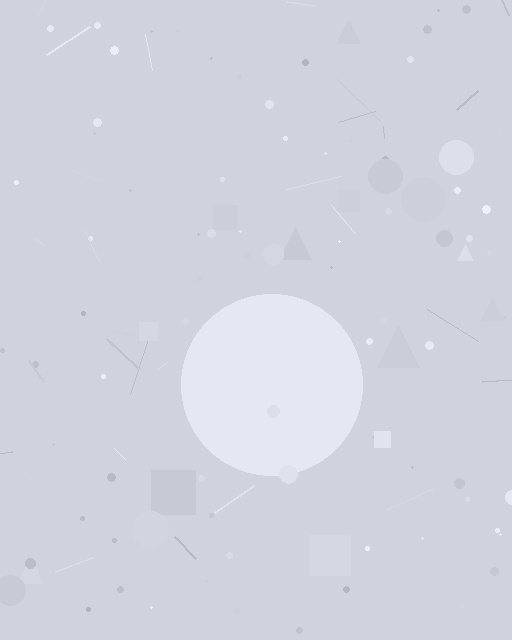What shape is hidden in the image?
A circle is hidden in the image.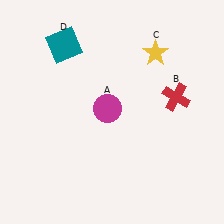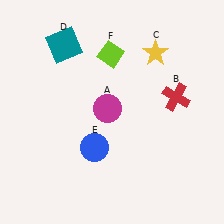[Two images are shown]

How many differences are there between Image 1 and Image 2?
There are 2 differences between the two images.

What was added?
A blue circle (E), a lime diamond (F) were added in Image 2.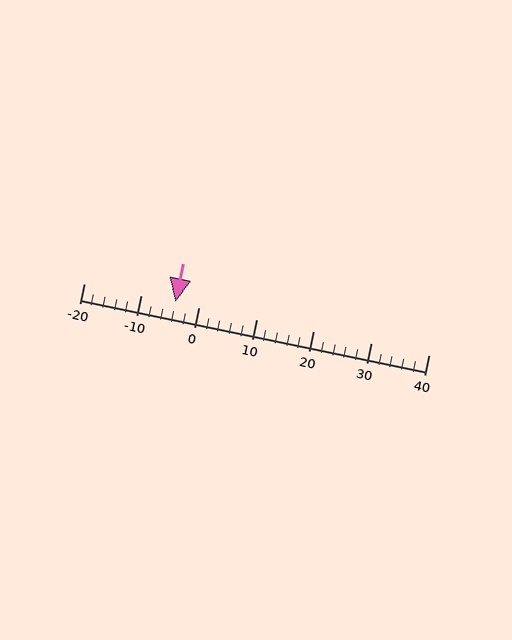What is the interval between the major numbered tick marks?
The major tick marks are spaced 10 units apart.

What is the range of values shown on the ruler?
The ruler shows values from -20 to 40.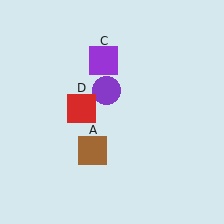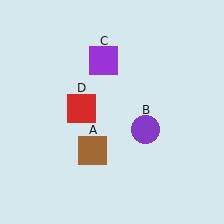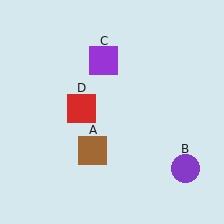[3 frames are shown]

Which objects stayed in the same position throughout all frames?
Brown square (object A) and purple square (object C) and red square (object D) remained stationary.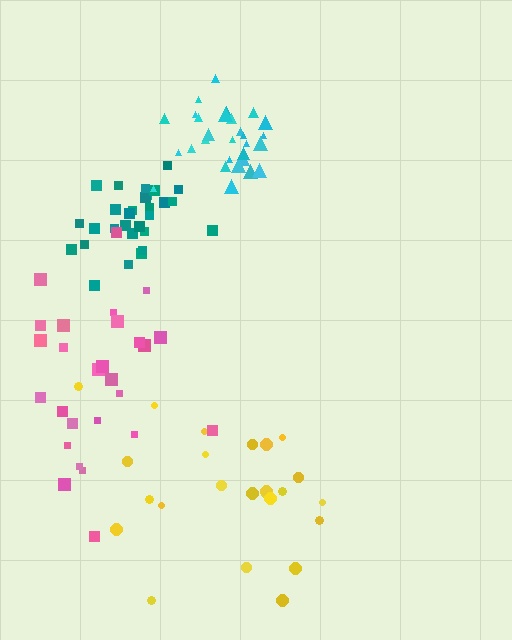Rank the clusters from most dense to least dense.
teal, cyan, pink, yellow.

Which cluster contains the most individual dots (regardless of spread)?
Cyan (30).